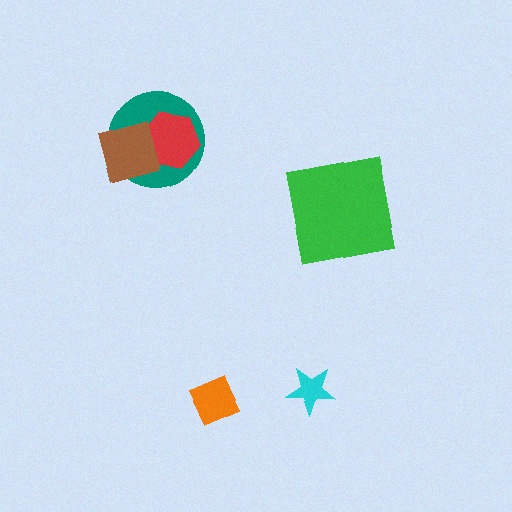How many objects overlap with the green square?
0 objects overlap with the green square.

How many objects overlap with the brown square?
2 objects overlap with the brown square.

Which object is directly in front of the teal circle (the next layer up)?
The red hexagon is directly in front of the teal circle.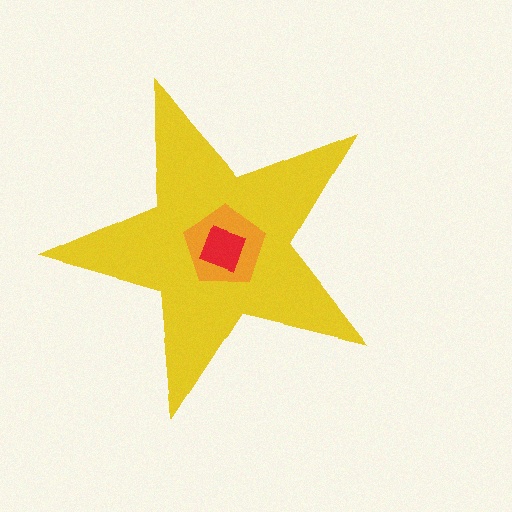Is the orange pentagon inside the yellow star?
Yes.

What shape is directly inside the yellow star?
The orange pentagon.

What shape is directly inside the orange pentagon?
The red square.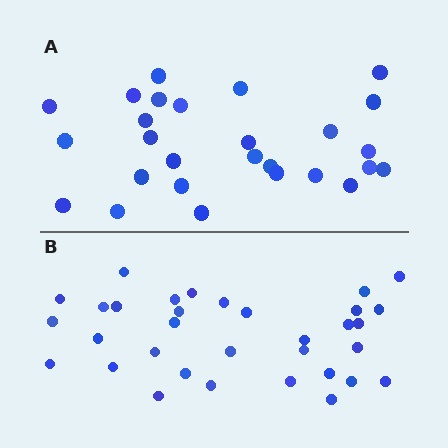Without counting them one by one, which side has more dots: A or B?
Region B (the bottom region) has more dots.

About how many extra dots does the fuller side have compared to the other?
Region B has about 6 more dots than region A.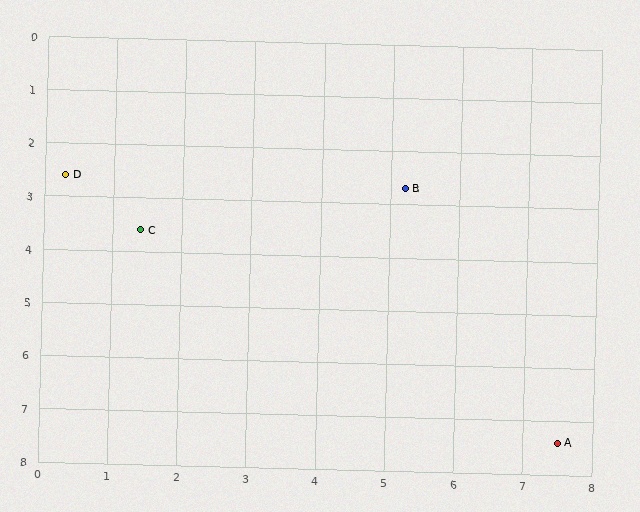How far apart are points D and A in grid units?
Points D and A are about 8.7 grid units apart.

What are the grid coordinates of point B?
Point B is at approximately (5.2, 2.7).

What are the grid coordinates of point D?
Point D is at approximately (0.3, 2.6).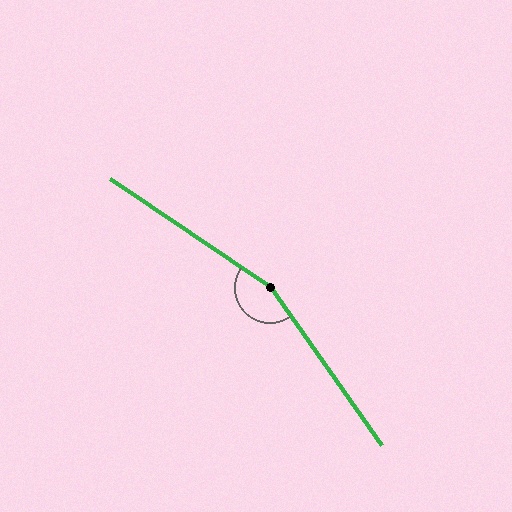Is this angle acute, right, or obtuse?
It is obtuse.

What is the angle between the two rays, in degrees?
Approximately 159 degrees.